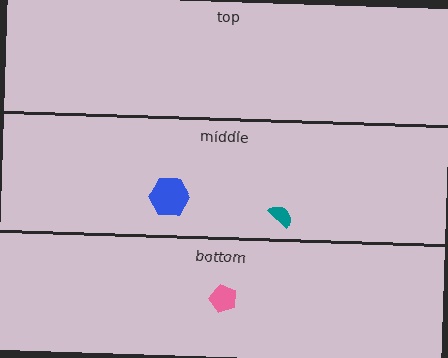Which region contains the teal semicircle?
The middle region.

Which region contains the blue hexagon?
The middle region.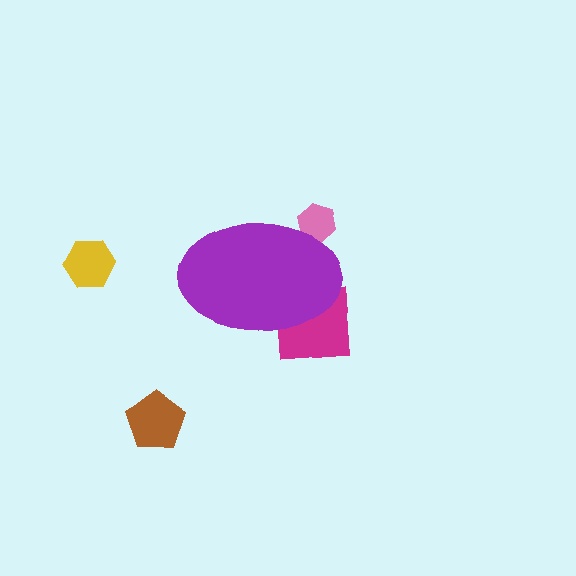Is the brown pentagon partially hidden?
No, the brown pentagon is fully visible.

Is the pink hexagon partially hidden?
Yes, the pink hexagon is partially hidden behind the purple ellipse.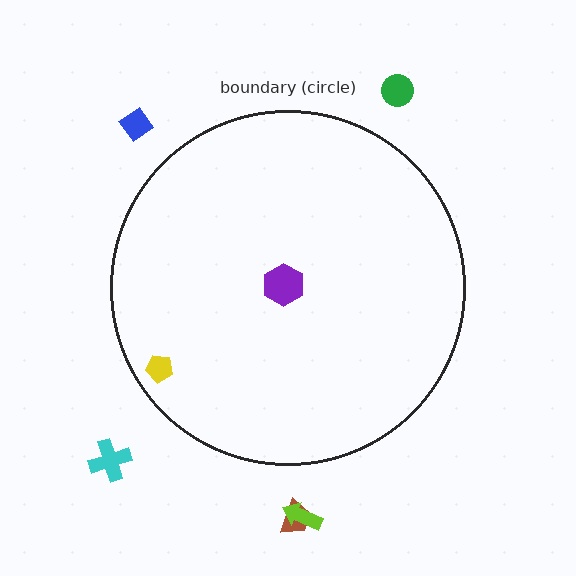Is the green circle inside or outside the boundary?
Outside.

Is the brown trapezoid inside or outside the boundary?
Outside.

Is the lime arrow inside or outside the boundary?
Outside.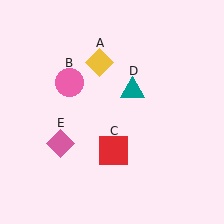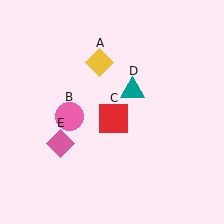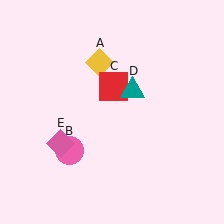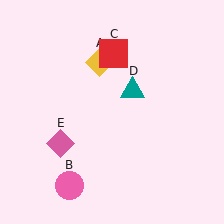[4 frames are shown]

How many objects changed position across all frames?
2 objects changed position: pink circle (object B), red square (object C).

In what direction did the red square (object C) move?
The red square (object C) moved up.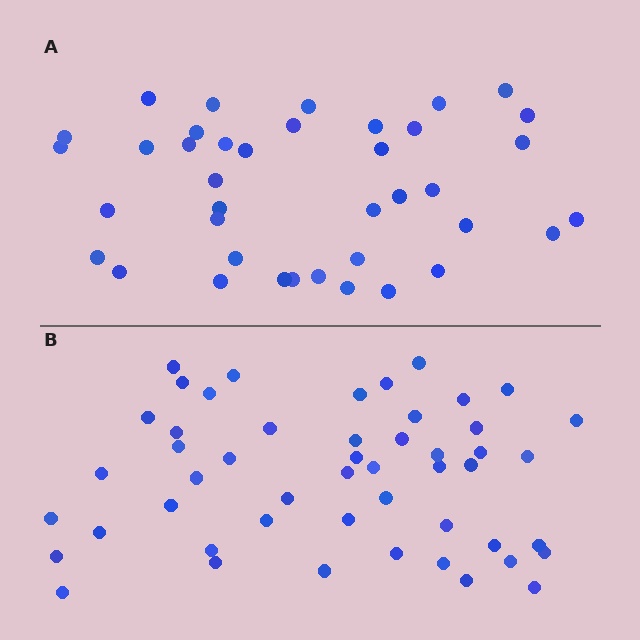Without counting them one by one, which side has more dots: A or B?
Region B (the bottom region) has more dots.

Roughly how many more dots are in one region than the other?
Region B has roughly 12 or so more dots than region A.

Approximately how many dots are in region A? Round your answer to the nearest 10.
About 40 dots. (The exact count is 39, which rounds to 40.)